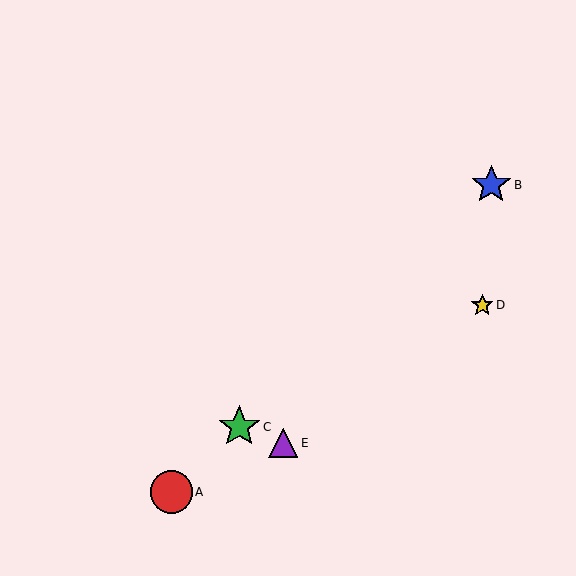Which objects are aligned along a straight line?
Objects A, B, C are aligned along a straight line.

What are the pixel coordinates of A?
Object A is at (171, 492).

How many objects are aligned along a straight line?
3 objects (A, B, C) are aligned along a straight line.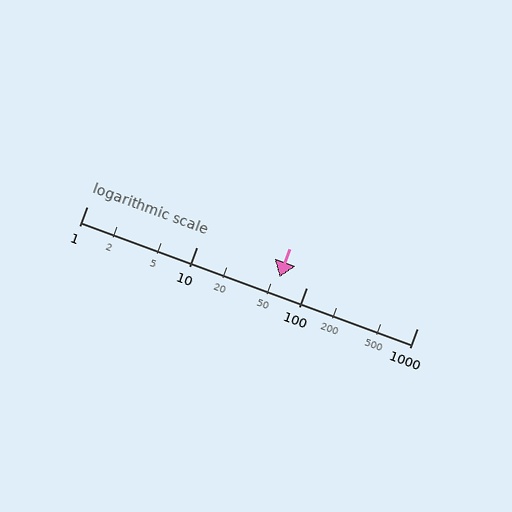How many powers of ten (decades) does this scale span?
The scale spans 3 decades, from 1 to 1000.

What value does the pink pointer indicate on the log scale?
The pointer indicates approximately 56.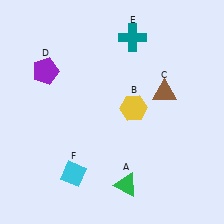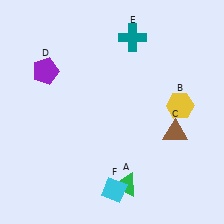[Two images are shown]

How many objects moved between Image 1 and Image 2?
3 objects moved between the two images.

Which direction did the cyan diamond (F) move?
The cyan diamond (F) moved right.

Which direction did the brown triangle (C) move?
The brown triangle (C) moved down.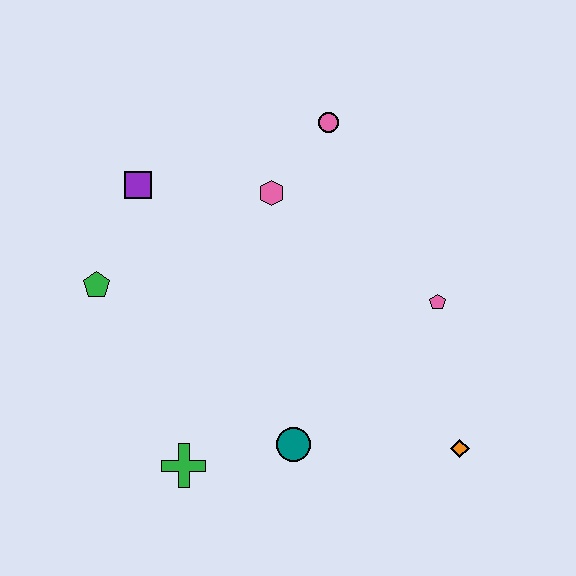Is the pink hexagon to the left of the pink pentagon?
Yes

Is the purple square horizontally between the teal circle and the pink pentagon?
No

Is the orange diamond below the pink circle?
Yes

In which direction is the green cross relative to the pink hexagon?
The green cross is below the pink hexagon.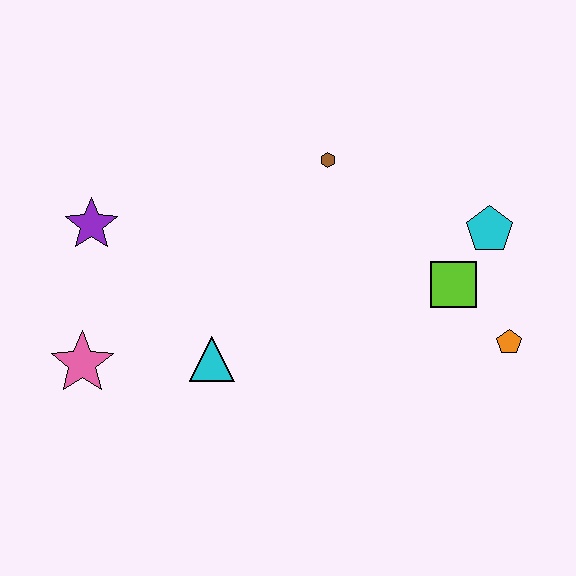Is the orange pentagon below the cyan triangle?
No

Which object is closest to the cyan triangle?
The pink star is closest to the cyan triangle.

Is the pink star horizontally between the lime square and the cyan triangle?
No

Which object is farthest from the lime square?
The pink star is farthest from the lime square.